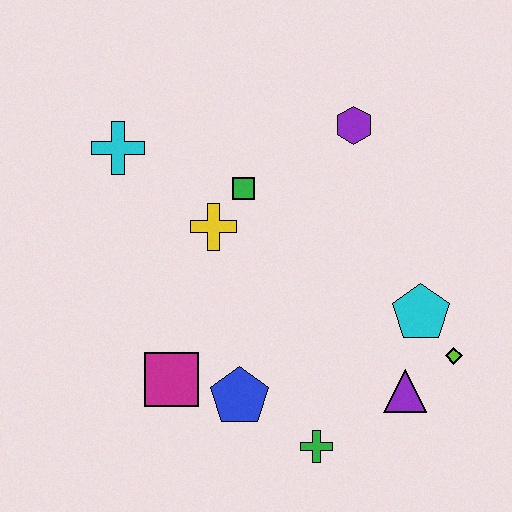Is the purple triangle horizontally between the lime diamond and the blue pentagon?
Yes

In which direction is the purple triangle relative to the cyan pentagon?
The purple triangle is below the cyan pentagon.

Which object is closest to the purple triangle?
The lime diamond is closest to the purple triangle.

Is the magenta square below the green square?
Yes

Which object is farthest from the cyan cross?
The lime diamond is farthest from the cyan cross.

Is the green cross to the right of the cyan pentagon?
No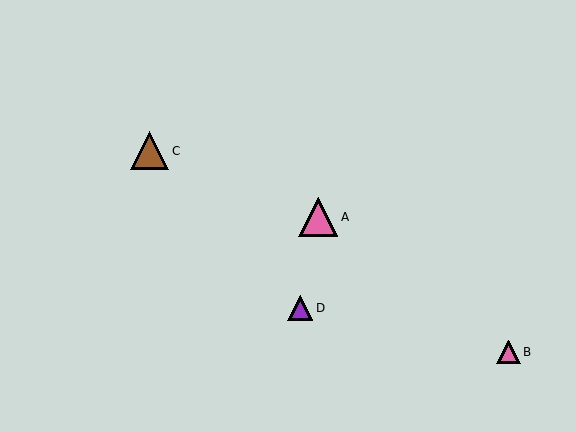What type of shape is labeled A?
Shape A is a pink triangle.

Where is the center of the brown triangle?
The center of the brown triangle is at (150, 151).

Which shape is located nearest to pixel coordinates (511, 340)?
The pink triangle (labeled B) at (509, 352) is nearest to that location.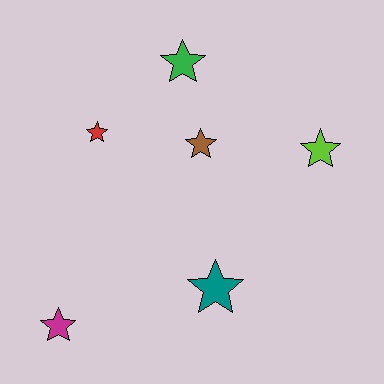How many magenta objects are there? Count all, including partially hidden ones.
There is 1 magenta object.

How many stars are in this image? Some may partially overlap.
There are 6 stars.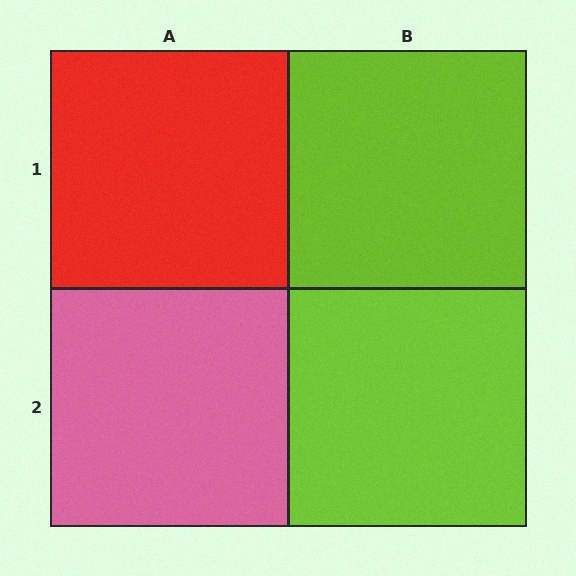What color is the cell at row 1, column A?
Red.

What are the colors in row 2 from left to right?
Pink, lime.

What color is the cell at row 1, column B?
Lime.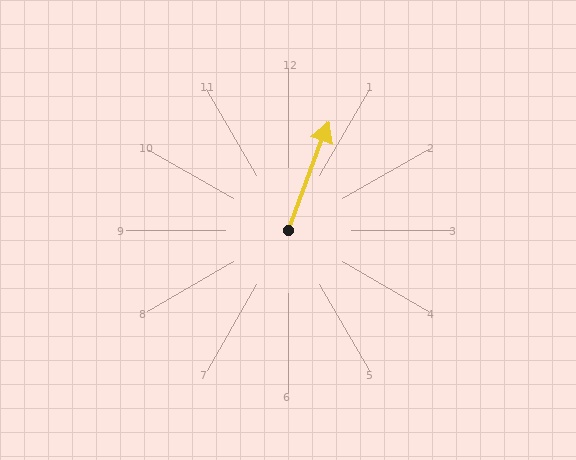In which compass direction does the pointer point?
North.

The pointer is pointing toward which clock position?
Roughly 1 o'clock.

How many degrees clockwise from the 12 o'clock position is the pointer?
Approximately 21 degrees.